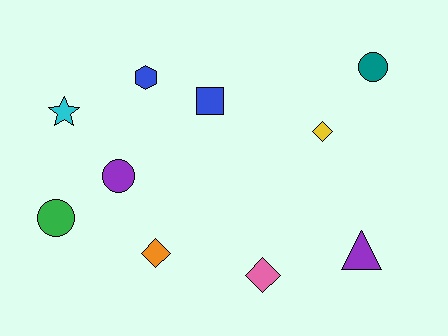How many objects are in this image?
There are 10 objects.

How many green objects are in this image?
There is 1 green object.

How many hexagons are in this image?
There is 1 hexagon.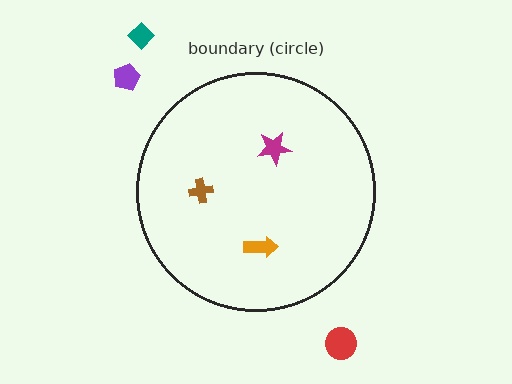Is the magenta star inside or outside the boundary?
Inside.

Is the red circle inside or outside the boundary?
Outside.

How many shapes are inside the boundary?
3 inside, 3 outside.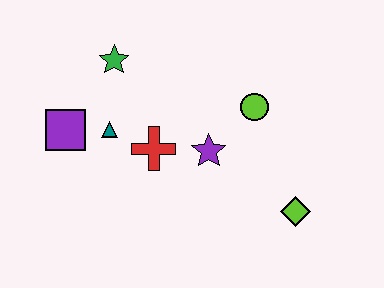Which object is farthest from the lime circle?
The purple square is farthest from the lime circle.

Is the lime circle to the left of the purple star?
No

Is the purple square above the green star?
No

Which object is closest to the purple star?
The red cross is closest to the purple star.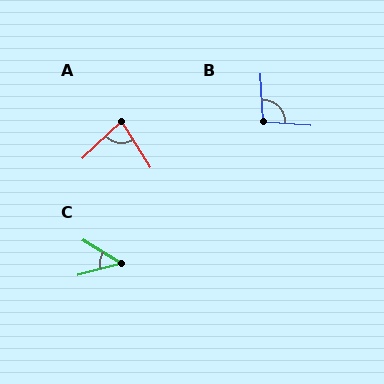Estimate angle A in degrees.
Approximately 79 degrees.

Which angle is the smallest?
C, at approximately 47 degrees.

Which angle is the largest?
B, at approximately 98 degrees.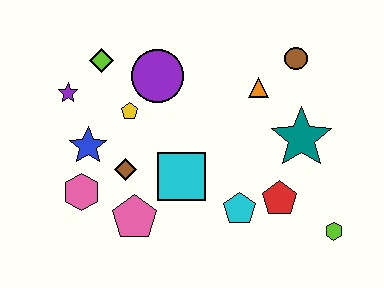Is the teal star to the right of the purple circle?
Yes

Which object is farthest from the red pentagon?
The purple star is farthest from the red pentagon.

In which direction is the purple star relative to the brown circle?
The purple star is to the left of the brown circle.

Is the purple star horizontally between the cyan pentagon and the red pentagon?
No